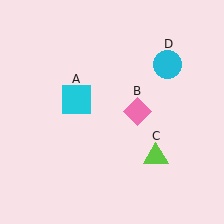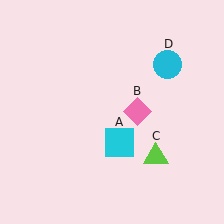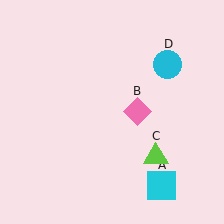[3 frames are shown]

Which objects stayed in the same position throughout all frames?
Pink diamond (object B) and lime triangle (object C) and cyan circle (object D) remained stationary.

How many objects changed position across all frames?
1 object changed position: cyan square (object A).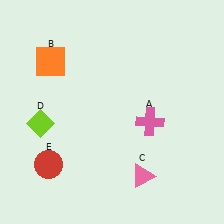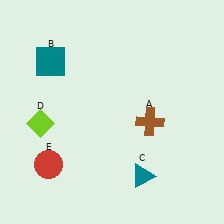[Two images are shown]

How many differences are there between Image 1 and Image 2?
There are 3 differences between the two images.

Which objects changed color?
A changed from pink to brown. B changed from orange to teal. C changed from pink to teal.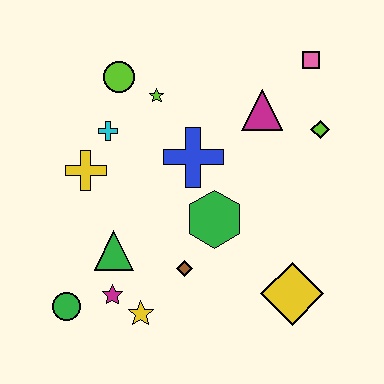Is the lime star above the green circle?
Yes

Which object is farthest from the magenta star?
The pink square is farthest from the magenta star.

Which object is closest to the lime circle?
The lime star is closest to the lime circle.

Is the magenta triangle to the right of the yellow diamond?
No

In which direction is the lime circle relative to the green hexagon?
The lime circle is above the green hexagon.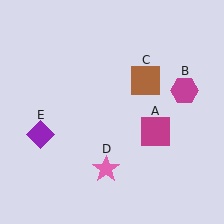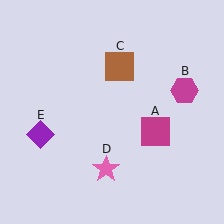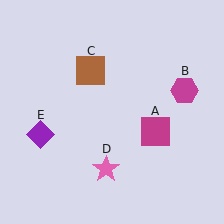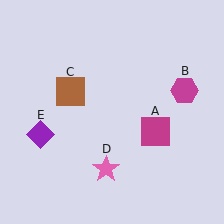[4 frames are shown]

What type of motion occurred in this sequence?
The brown square (object C) rotated counterclockwise around the center of the scene.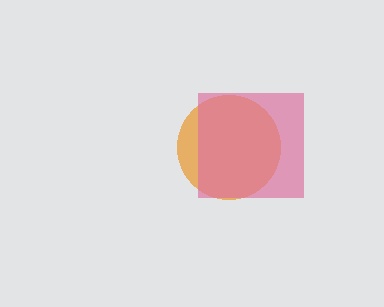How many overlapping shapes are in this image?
There are 2 overlapping shapes in the image.